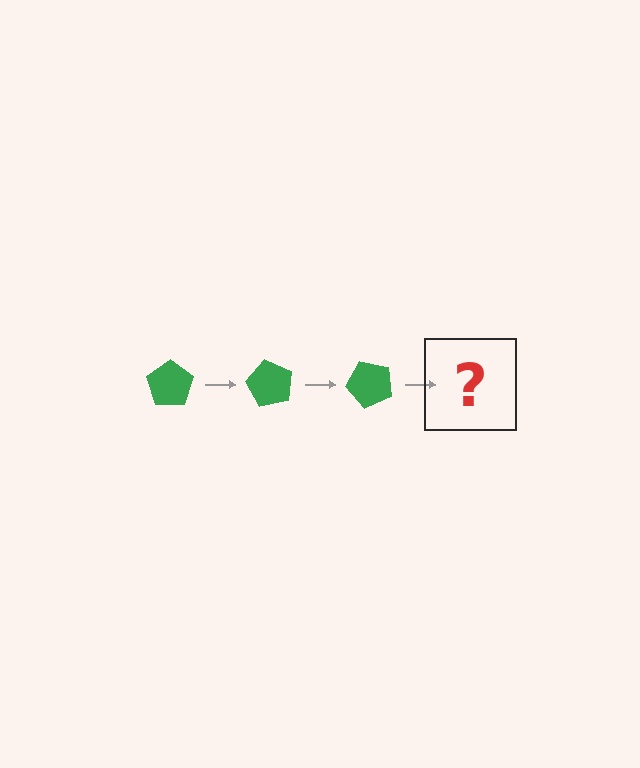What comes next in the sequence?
The next element should be a green pentagon rotated 180 degrees.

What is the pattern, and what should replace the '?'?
The pattern is that the pentagon rotates 60 degrees each step. The '?' should be a green pentagon rotated 180 degrees.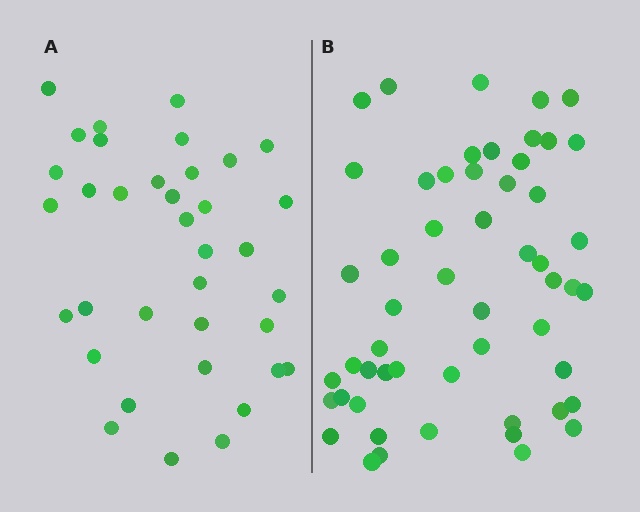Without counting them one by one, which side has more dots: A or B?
Region B (the right region) has more dots.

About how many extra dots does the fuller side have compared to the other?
Region B has approximately 20 more dots than region A.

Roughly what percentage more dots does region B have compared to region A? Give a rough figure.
About 50% more.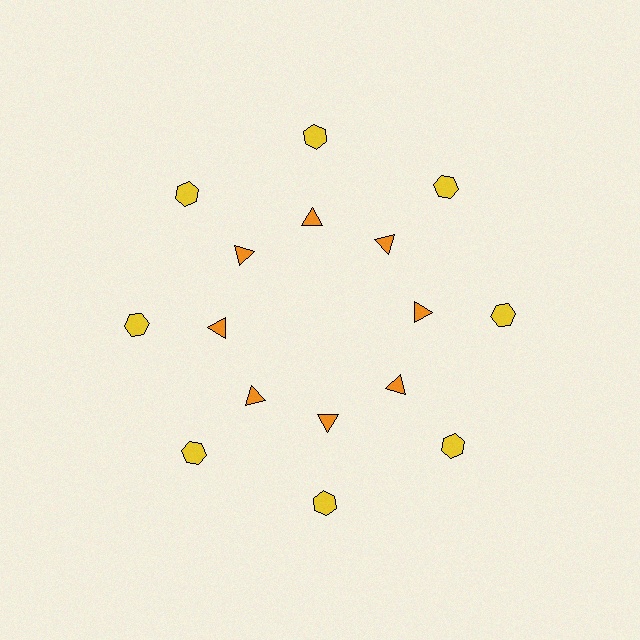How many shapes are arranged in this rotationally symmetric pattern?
There are 16 shapes, arranged in 8 groups of 2.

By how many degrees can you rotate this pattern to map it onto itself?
The pattern maps onto itself every 45 degrees of rotation.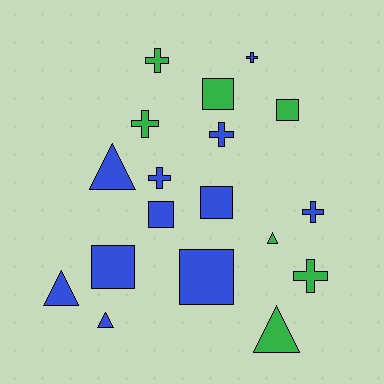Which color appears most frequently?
Blue, with 11 objects.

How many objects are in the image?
There are 18 objects.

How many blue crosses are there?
There are 4 blue crosses.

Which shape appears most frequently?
Cross, with 7 objects.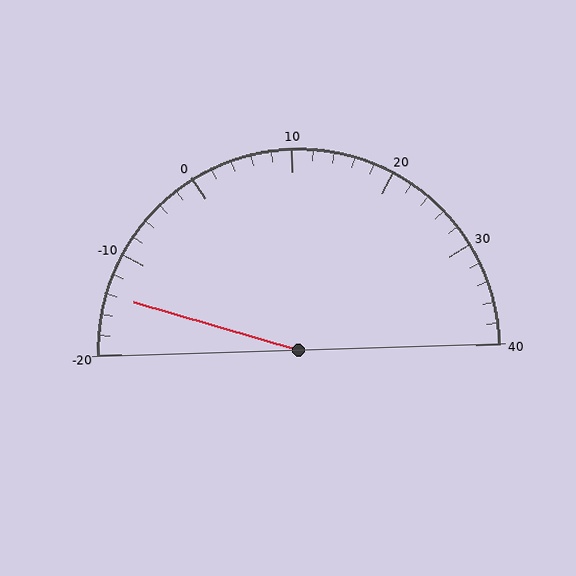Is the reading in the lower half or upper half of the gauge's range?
The reading is in the lower half of the range (-20 to 40).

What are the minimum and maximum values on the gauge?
The gauge ranges from -20 to 40.